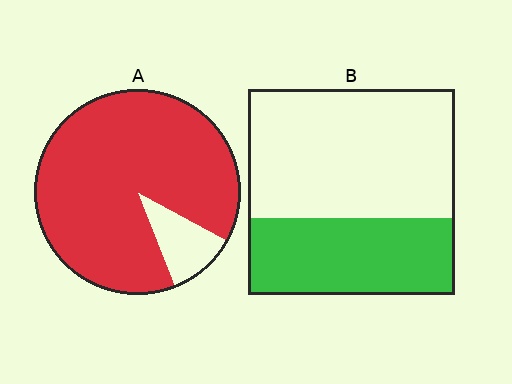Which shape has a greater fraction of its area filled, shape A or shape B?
Shape A.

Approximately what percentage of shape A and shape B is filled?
A is approximately 90% and B is approximately 35%.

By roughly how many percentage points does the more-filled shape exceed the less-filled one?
By roughly 50 percentage points (A over B).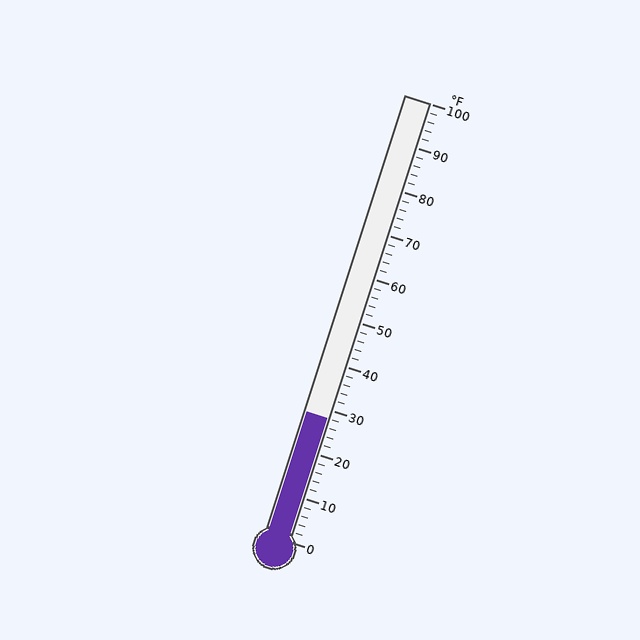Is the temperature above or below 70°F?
The temperature is below 70°F.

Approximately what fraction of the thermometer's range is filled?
The thermometer is filled to approximately 30% of its range.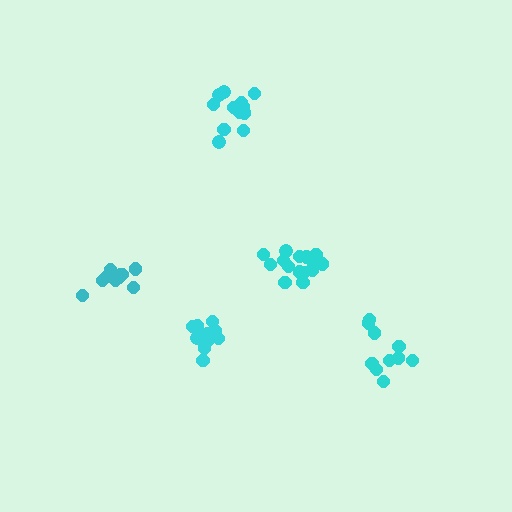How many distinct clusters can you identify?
There are 5 distinct clusters.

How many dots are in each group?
Group 1: 10 dots, Group 2: 14 dots, Group 3: 10 dots, Group 4: 15 dots, Group 5: 10 dots (59 total).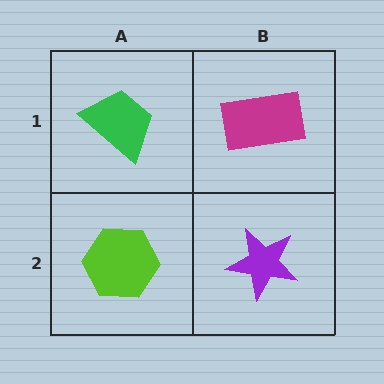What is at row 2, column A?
A lime hexagon.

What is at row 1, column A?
A green trapezoid.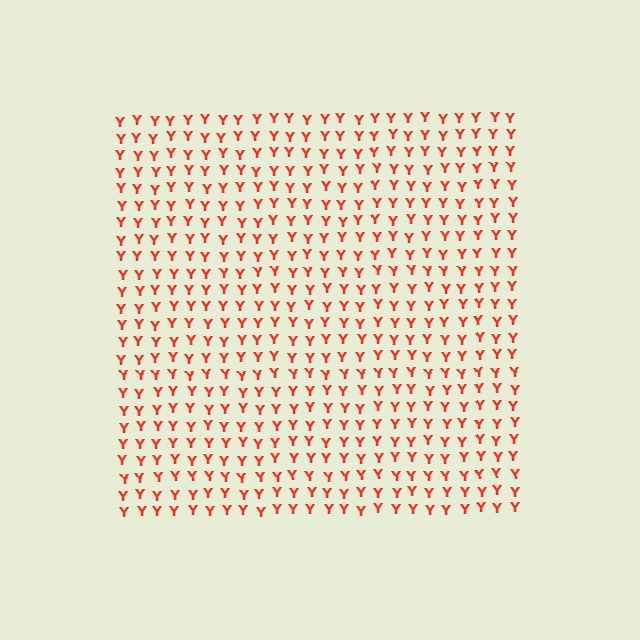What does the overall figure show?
The overall figure shows a square.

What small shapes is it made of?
It is made of small letter Y's.